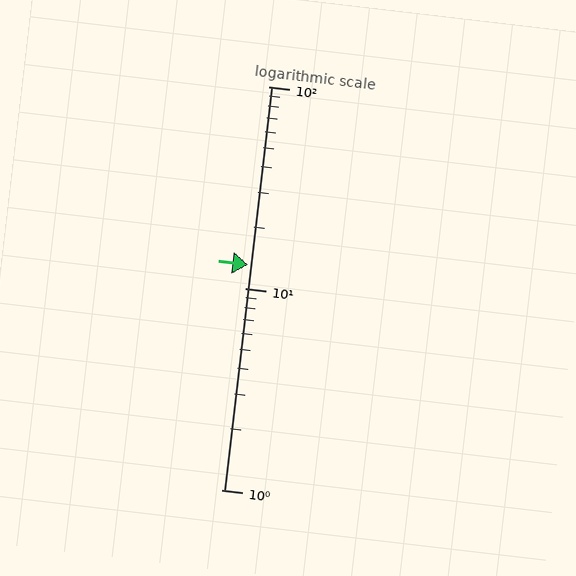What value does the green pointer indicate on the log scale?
The pointer indicates approximately 13.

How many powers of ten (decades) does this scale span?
The scale spans 2 decades, from 1 to 100.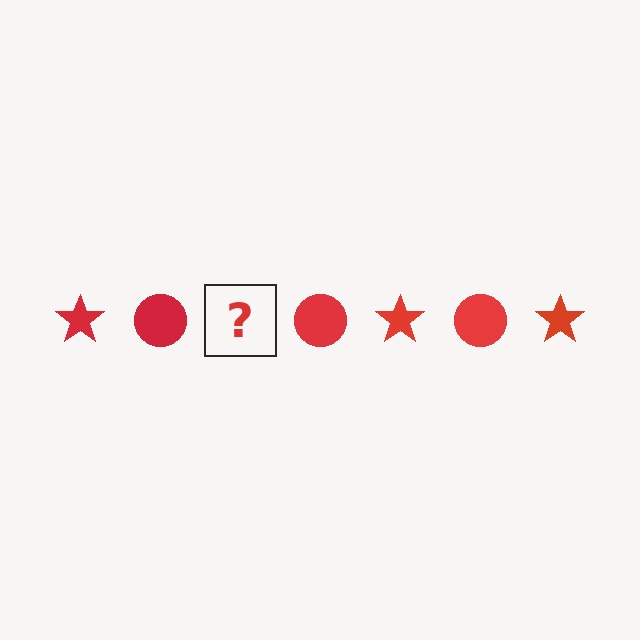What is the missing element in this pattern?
The missing element is a red star.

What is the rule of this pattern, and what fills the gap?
The rule is that the pattern cycles through star, circle shapes in red. The gap should be filled with a red star.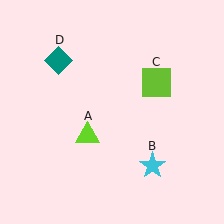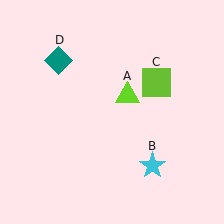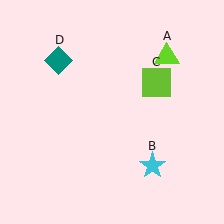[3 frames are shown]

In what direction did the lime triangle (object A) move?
The lime triangle (object A) moved up and to the right.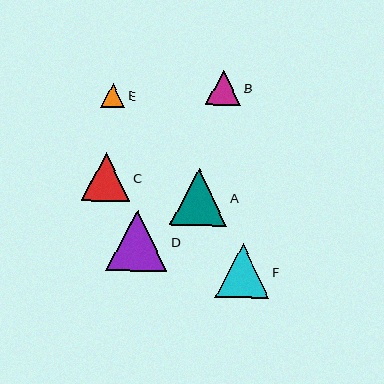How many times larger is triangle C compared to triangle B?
Triangle C is approximately 1.4 times the size of triangle B.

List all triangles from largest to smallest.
From largest to smallest: D, A, F, C, B, E.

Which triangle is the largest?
Triangle D is the largest with a size of approximately 61 pixels.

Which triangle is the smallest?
Triangle E is the smallest with a size of approximately 24 pixels.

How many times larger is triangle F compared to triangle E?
Triangle F is approximately 2.3 times the size of triangle E.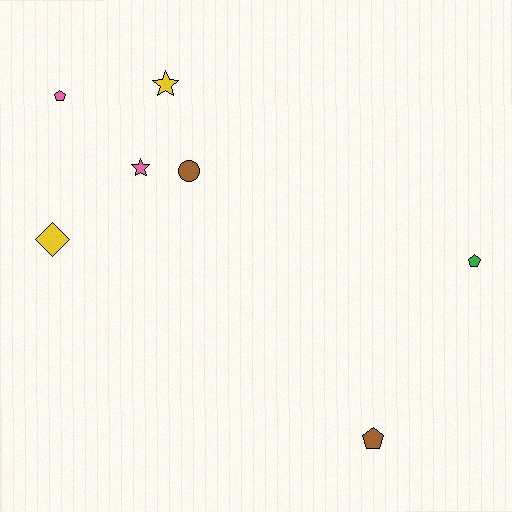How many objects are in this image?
There are 7 objects.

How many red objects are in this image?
There are no red objects.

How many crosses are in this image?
There are no crosses.